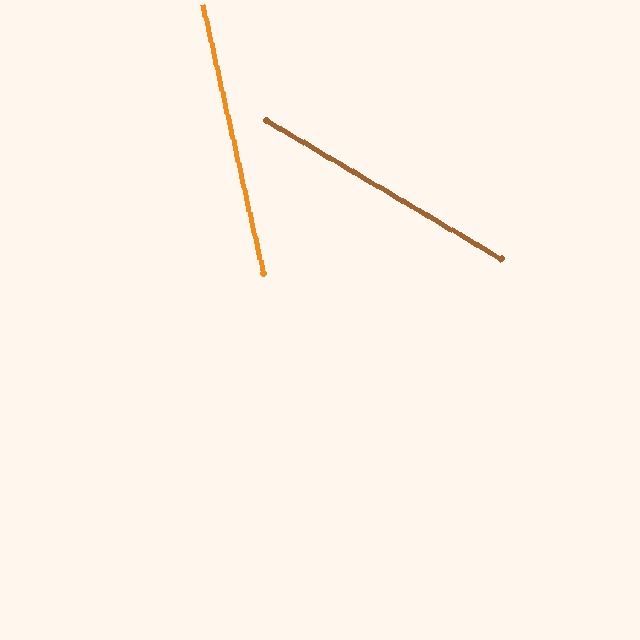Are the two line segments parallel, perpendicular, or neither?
Neither parallel nor perpendicular — they differ by about 47°.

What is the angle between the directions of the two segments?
Approximately 47 degrees.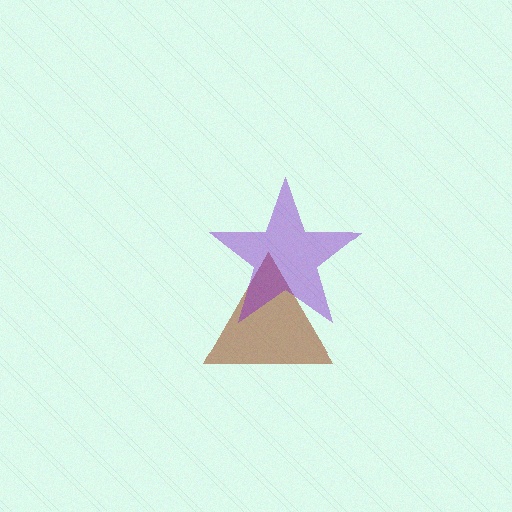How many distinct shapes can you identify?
There are 2 distinct shapes: a brown triangle, a purple star.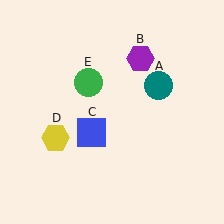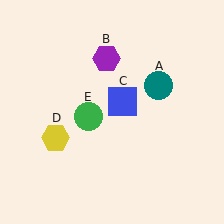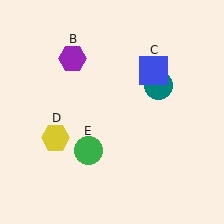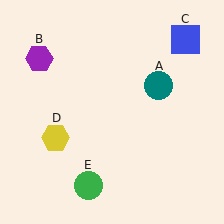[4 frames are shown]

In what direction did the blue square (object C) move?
The blue square (object C) moved up and to the right.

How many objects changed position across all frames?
3 objects changed position: purple hexagon (object B), blue square (object C), green circle (object E).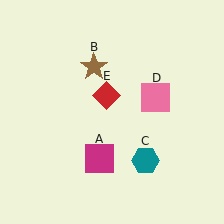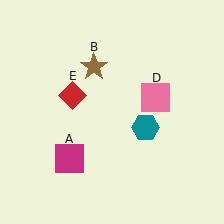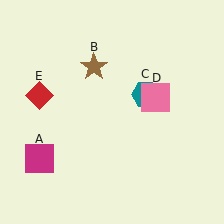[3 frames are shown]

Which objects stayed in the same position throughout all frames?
Brown star (object B) and pink square (object D) remained stationary.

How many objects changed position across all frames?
3 objects changed position: magenta square (object A), teal hexagon (object C), red diamond (object E).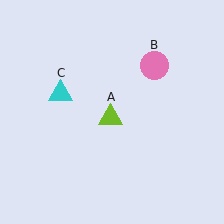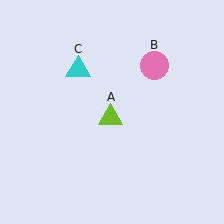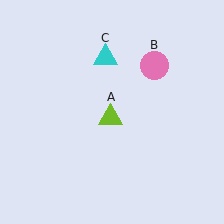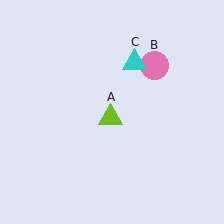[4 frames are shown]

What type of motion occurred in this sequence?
The cyan triangle (object C) rotated clockwise around the center of the scene.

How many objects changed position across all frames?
1 object changed position: cyan triangle (object C).